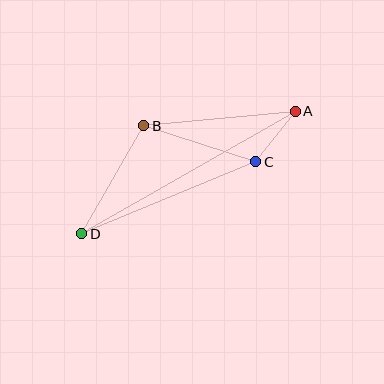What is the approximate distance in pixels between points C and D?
The distance between C and D is approximately 188 pixels.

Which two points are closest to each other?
Points A and C are closest to each other.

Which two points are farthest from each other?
Points A and D are farthest from each other.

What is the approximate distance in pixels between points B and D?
The distance between B and D is approximately 124 pixels.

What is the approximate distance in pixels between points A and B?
The distance between A and B is approximately 152 pixels.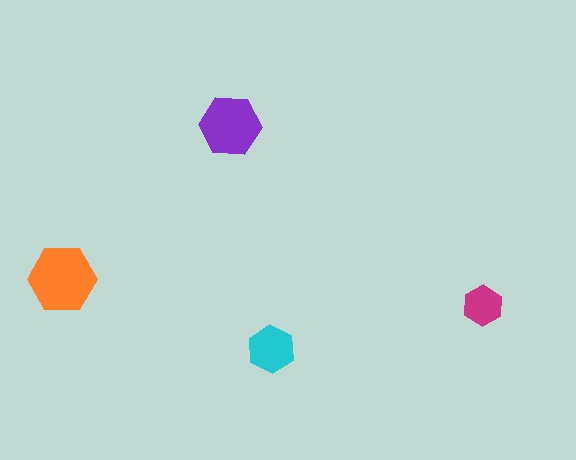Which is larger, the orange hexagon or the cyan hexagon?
The orange one.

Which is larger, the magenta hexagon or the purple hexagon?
The purple one.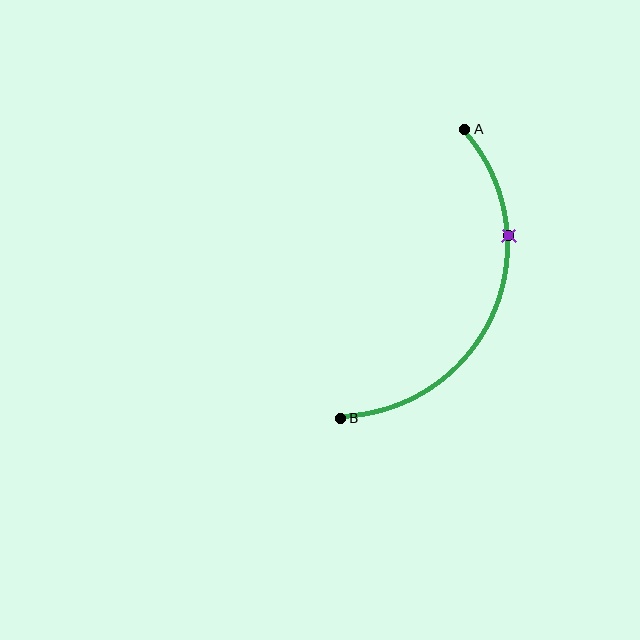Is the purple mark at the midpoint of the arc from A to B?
No. The purple mark lies on the arc but is closer to endpoint A. The arc midpoint would be at the point on the curve equidistant along the arc from both A and B.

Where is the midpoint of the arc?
The arc midpoint is the point on the curve farthest from the straight line joining A and B. It sits to the right of that line.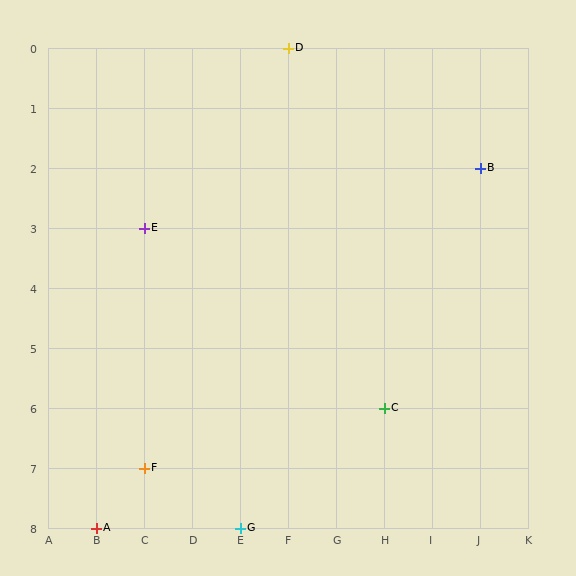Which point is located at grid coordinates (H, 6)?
Point C is at (H, 6).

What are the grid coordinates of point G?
Point G is at grid coordinates (E, 8).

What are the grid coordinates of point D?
Point D is at grid coordinates (F, 0).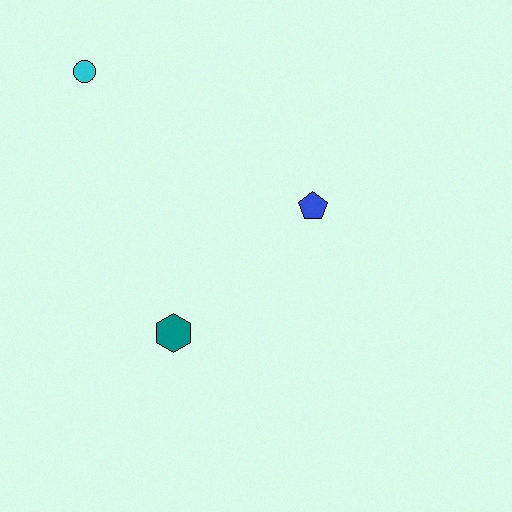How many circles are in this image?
There is 1 circle.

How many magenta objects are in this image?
There are no magenta objects.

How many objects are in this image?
There are 3 objects.